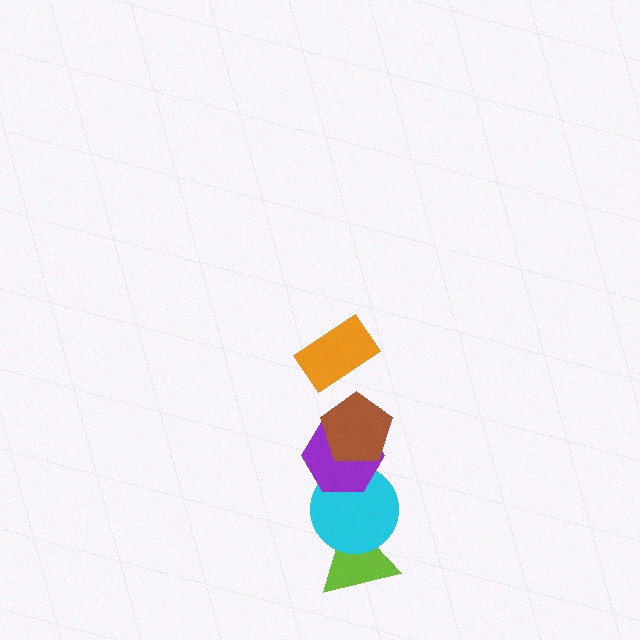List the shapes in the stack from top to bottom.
From top to bottom: the orange rectangle, the brown pentagon, the purple hexagon, the cyan circle, the lime triangle.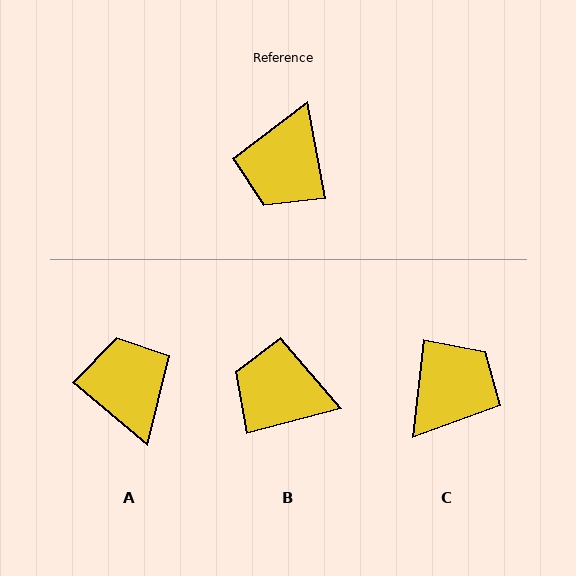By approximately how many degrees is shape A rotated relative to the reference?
Approximately 141 degrees clockwise.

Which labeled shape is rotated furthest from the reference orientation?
C, about 163 degrees away.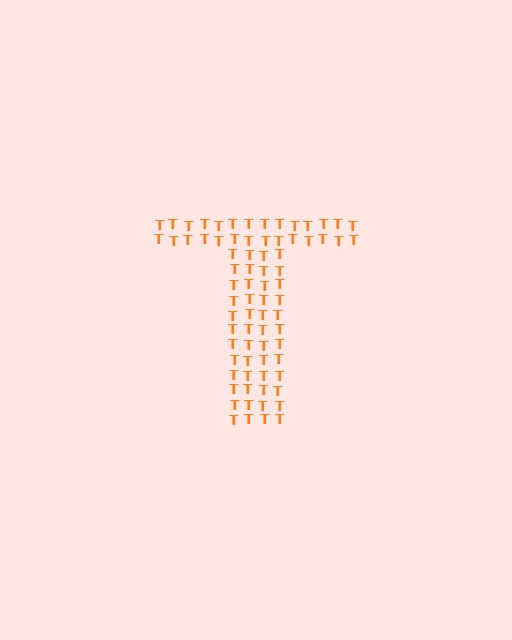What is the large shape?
The large shape is the letter T.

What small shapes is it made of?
It is made of small letter T's.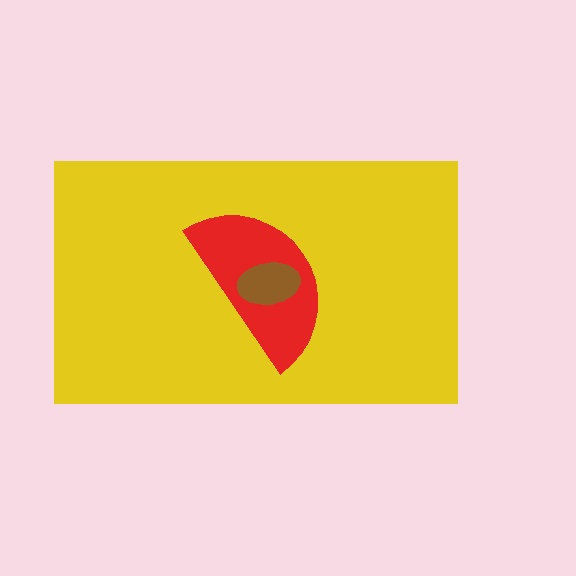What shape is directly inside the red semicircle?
The brown ellipse.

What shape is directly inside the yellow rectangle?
The red semicircle.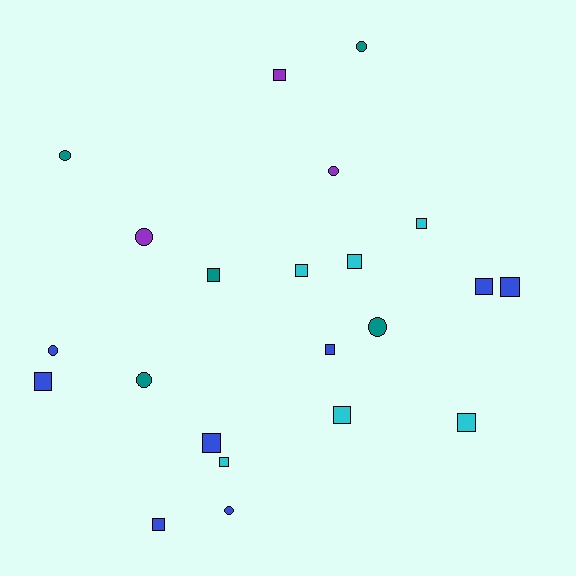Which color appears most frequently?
Blue, with 8 objects.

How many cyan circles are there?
There are no cyan circles.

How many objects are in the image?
There are 22 objects.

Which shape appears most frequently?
Square, with 14 objects.